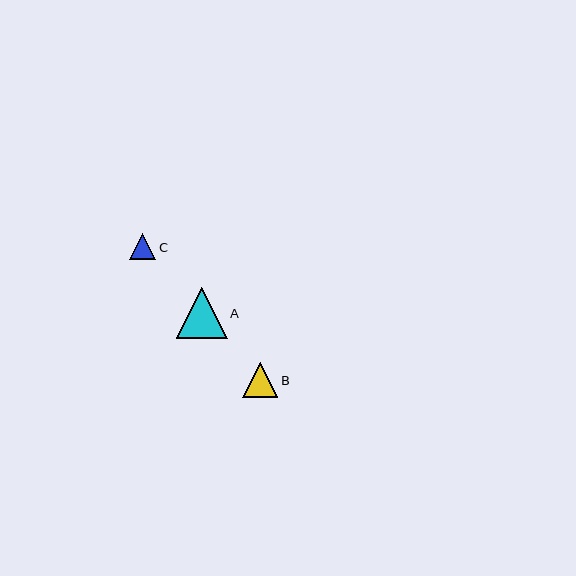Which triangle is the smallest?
Triangle C is the smallest with a size of approximately 26 pixels.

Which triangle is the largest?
Triangle A is the largest with a size of approximately 51 pixels.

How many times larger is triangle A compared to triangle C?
Triangle A is approximately 2.0 times the size of triangle C.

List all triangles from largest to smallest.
From largest to smallest: A, B, C.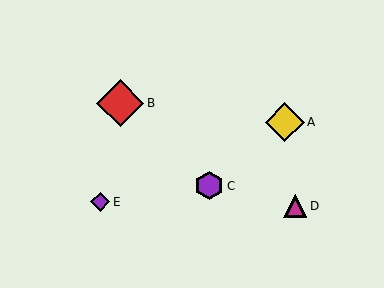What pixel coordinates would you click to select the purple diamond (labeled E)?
Click at (100, 202) to select the purple diamond E.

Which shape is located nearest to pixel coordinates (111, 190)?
The purple diamond (labeled E) at (100, 202) is nearest to that location.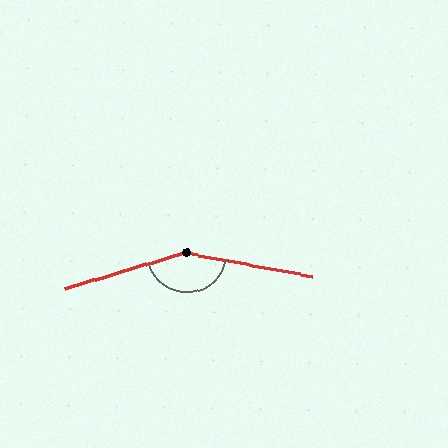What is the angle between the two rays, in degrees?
Approximately 153 degrees.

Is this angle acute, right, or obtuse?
It is obtuse.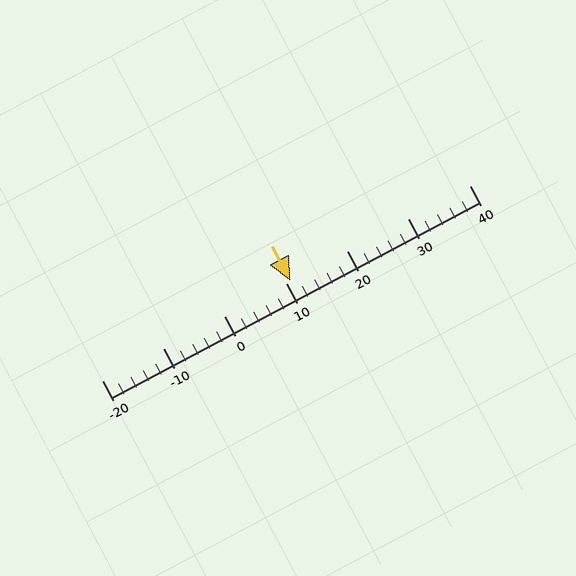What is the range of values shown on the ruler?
The ruler shows values from -20 to 40.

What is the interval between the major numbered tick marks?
The major tick marks are spaced 10 units apart.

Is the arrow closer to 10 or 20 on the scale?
The arrow is closer to 10.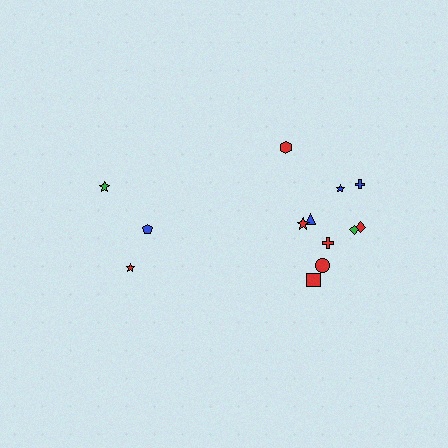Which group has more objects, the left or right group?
The right group.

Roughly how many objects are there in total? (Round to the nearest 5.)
Roughly 15 objects in total.